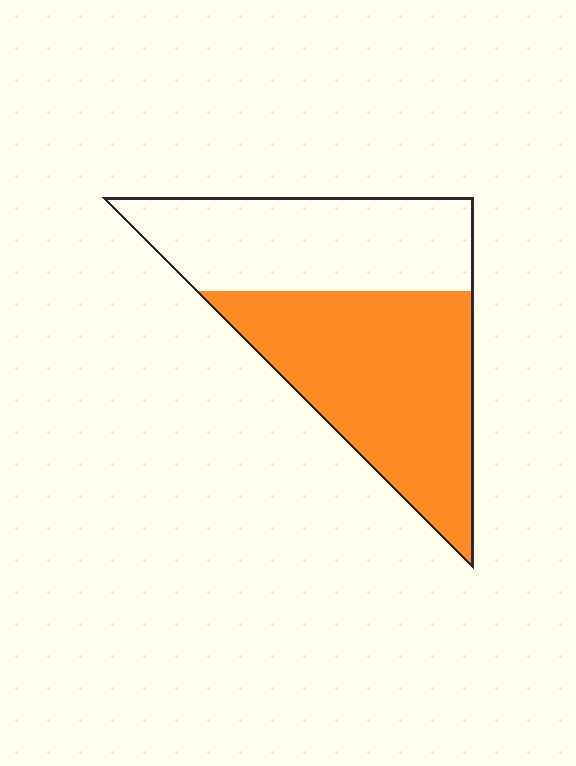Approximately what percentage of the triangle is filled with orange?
Approximately 55%.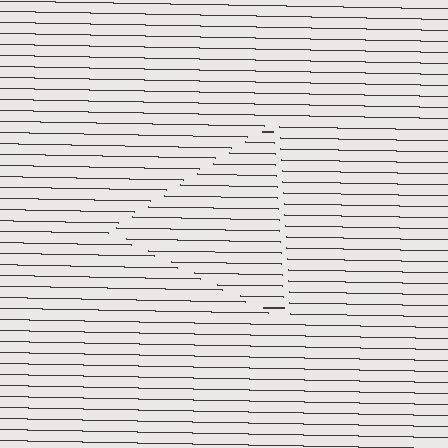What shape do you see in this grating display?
An illusory triangle. The interior of the shape contains the same grating, shifted by half a period — the contour is defined by the phase discontinuity where line-ends from the inner and outer gratings abut.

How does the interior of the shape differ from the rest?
The interior of the shape contains the same grating, shifted by half a period — the contour is defined by the phase discontinuity where line-ends from the inner and outer gratings abut.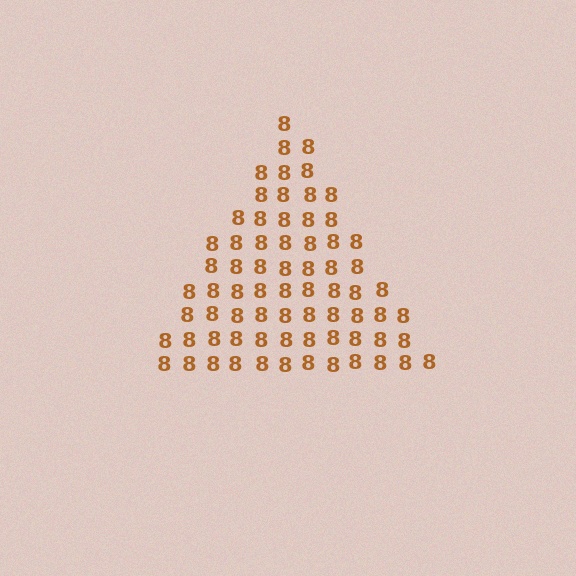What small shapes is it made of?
It is made of small digit 8's.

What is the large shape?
The large shape is a triangle.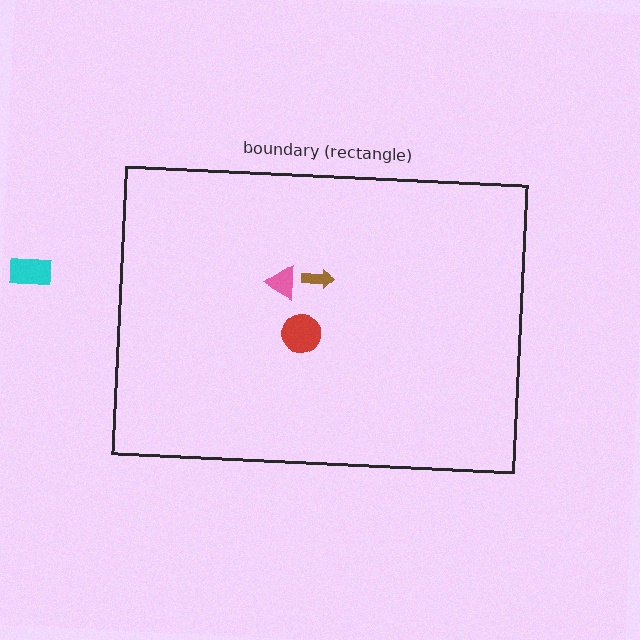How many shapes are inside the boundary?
3 inside, 1 outside.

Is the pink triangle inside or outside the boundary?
Inside.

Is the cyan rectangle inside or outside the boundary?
Outside.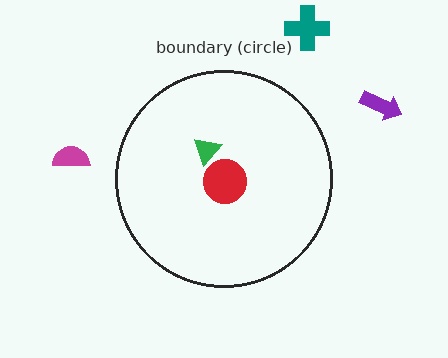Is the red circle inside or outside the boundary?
Inside.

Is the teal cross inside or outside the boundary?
Outside.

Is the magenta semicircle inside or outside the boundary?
Outside.